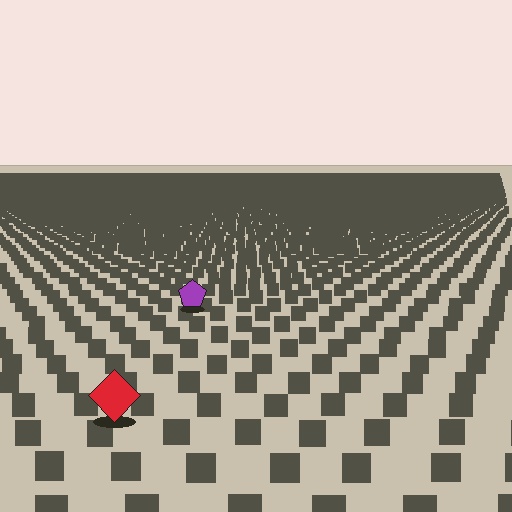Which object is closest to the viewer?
The red diamond is closest. The texture marks near it are larger and more spread out.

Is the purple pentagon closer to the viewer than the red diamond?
No. The red diamond is closer — you can tell from the texture gradient: the ground texture is coarser near it.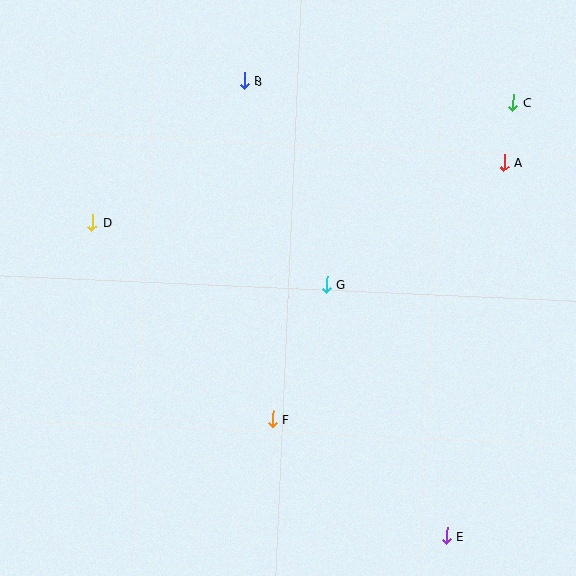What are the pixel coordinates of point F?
Point F is at (272, 419).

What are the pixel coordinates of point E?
Point E is at (446, 536).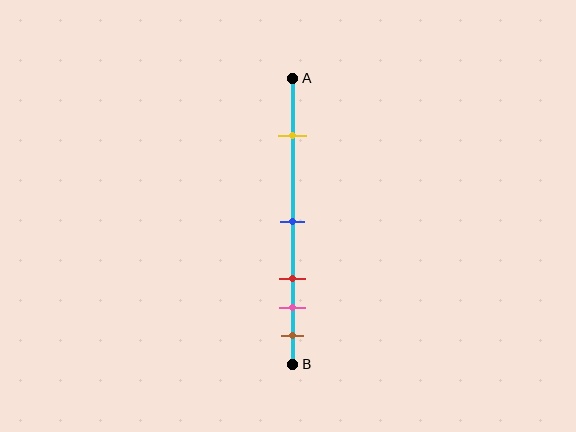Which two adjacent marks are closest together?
The pink and brown marks are the closest adjacent pair.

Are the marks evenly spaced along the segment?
No, the marks are not evenly spaced.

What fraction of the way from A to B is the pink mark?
The pink mark is approximately 80% (0.8) of the way from A to B.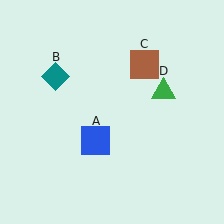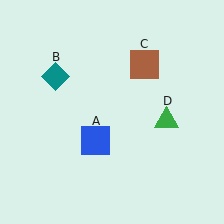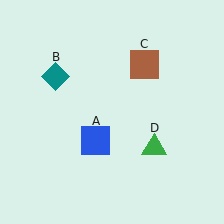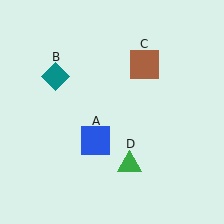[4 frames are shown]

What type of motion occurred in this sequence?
The green triangle (object D) rotated clockwise around the center of the scene.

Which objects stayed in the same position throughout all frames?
Blue square (object A) and teal diamond (object B) and brown square (object C) remained stationary.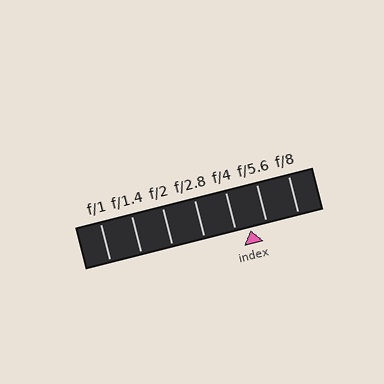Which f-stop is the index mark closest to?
The index mark is closest to f/4.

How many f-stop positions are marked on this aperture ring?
There are 7 f-stop positions marked.